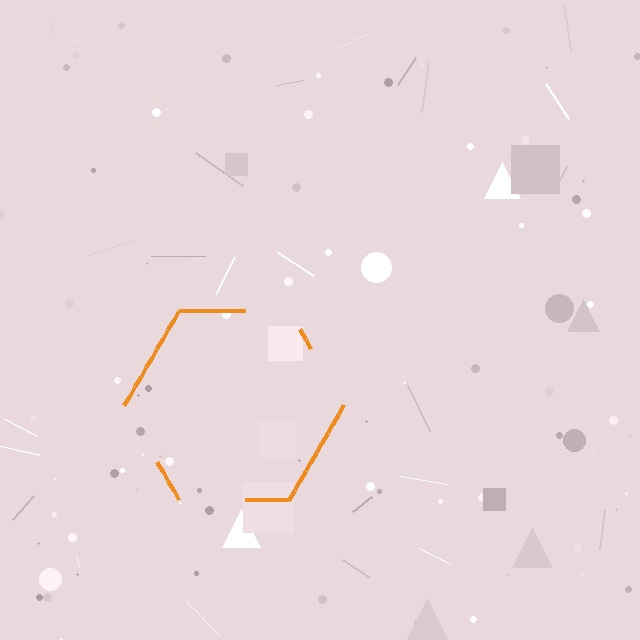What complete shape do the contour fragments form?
The contour fragments form a hexagon.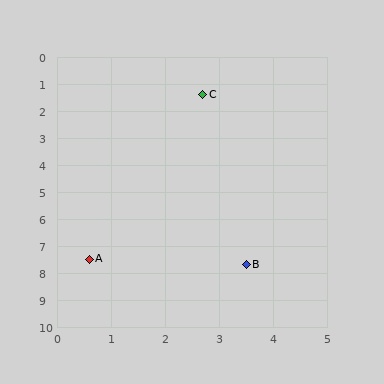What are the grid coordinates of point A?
Point A is at approximately (0.6, 7.5).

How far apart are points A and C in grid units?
Points A and C are about 6.5 grid units apart.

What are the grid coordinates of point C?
Point C is at approximately (2.7, 1.4).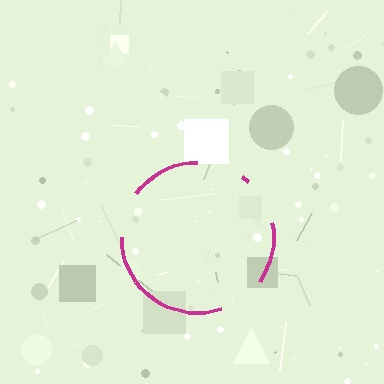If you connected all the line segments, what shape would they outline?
They would outline a circle.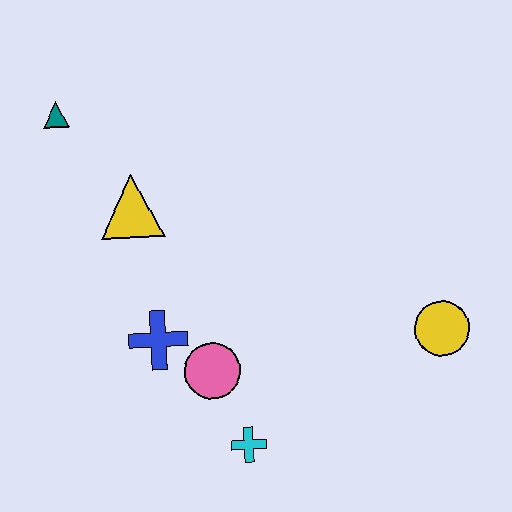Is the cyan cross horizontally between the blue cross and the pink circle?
No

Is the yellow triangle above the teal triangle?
No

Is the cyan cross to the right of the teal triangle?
Yes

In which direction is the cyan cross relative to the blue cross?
The cyan cross is below the blue cross.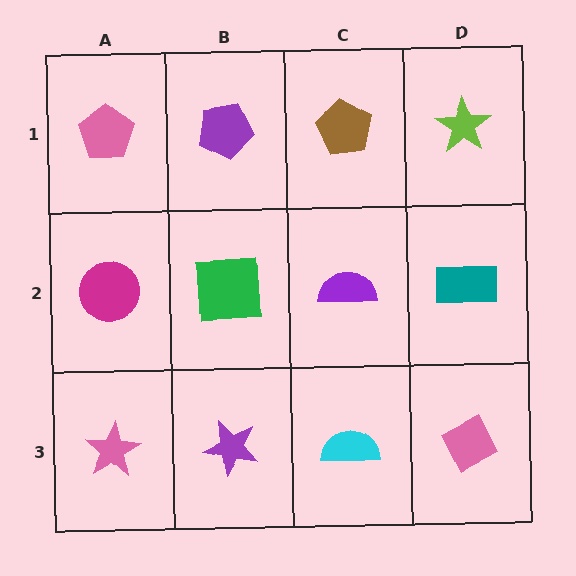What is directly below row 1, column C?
A purple semicircle.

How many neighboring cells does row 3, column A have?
2.